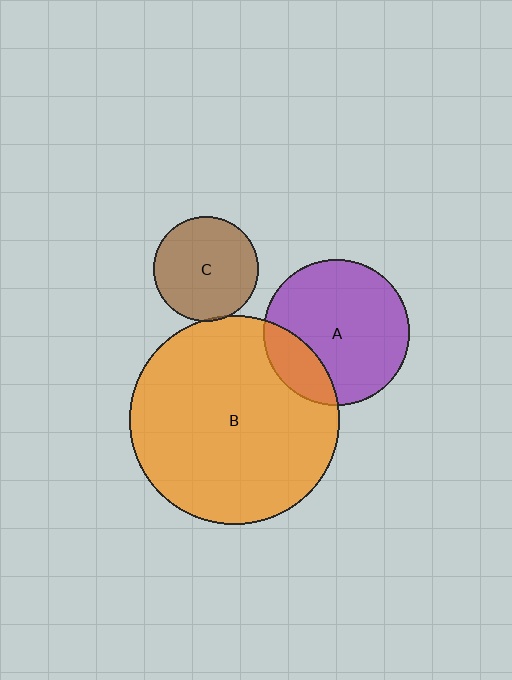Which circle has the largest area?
Circle B (orange).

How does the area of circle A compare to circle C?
Approximately 1.9 times.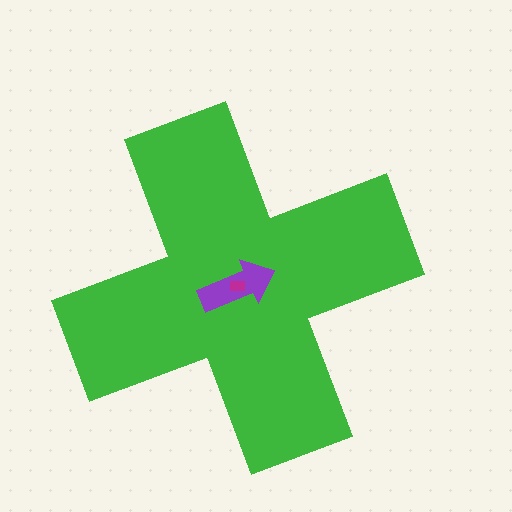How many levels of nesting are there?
3.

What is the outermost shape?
The green cross.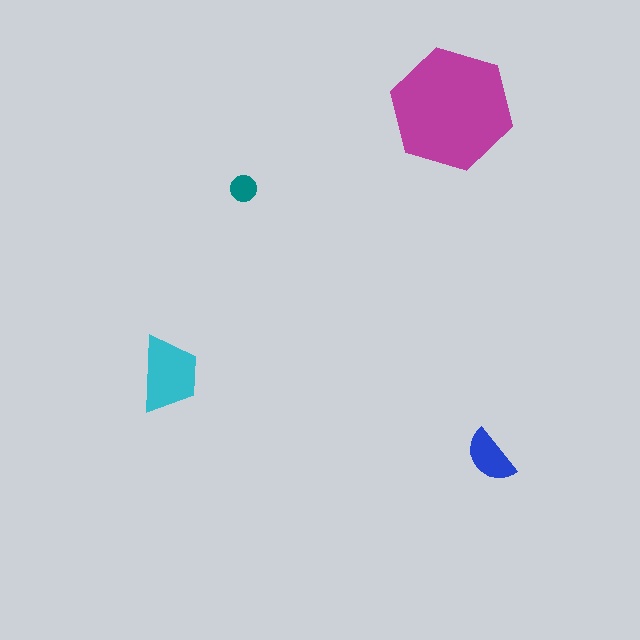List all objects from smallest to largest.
The teal circle, the blue semicircle, the cyan trapezoid, the magenta hexagon.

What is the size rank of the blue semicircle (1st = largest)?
3rd.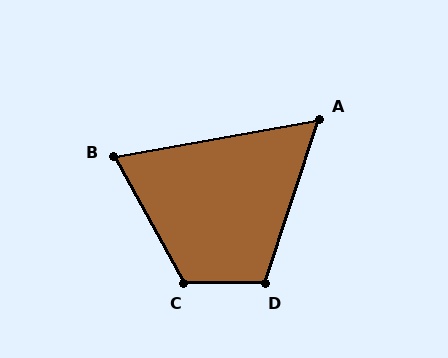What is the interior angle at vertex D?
Approximately 108 degrees (obtuse).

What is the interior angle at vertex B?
Approximately 72 degrees (acute).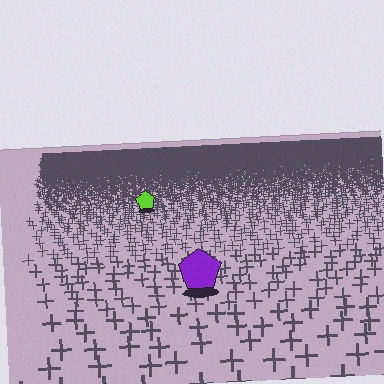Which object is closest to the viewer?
The purple pentagon is closest. The texture marks near it are larger and more spread out.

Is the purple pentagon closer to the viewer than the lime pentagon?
Yes. The purple pentagon is closer — you can tell from the texture gradient: the ground texture is coarser near it.